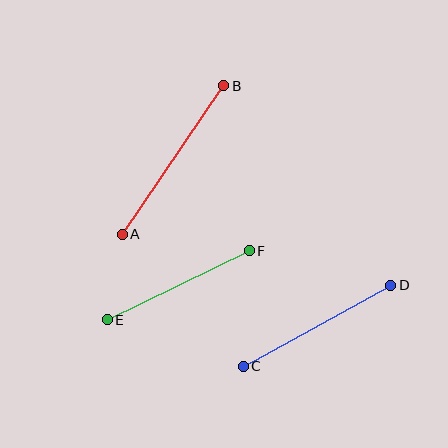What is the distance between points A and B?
The distance is approximately 180 pixels.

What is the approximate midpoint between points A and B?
The midpoint is at approximately (173, 160) pixels.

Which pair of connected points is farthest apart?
Points A and B are farthest apart.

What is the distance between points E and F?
The distance is approximately 158 pixels.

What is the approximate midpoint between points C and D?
The midpoint is at approximately (317, 326) pixels.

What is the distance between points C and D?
The distance is approximately 168 pixels.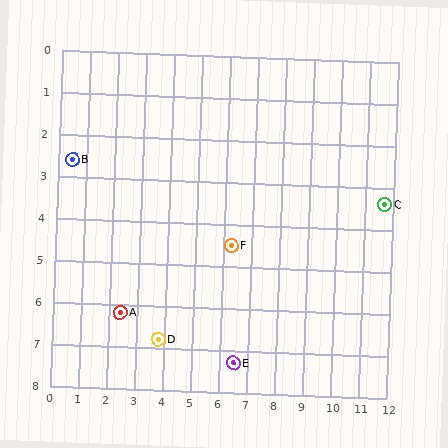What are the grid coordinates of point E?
Point E is at approximately (6.5, 7.3).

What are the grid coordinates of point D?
Point D is at approximately (3.8, 6.8).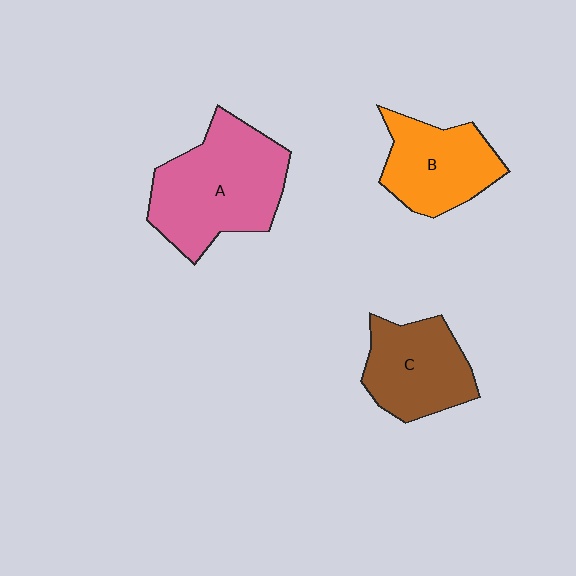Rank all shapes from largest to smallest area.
From largest to smallest: A (pink), C (brown), B (orange).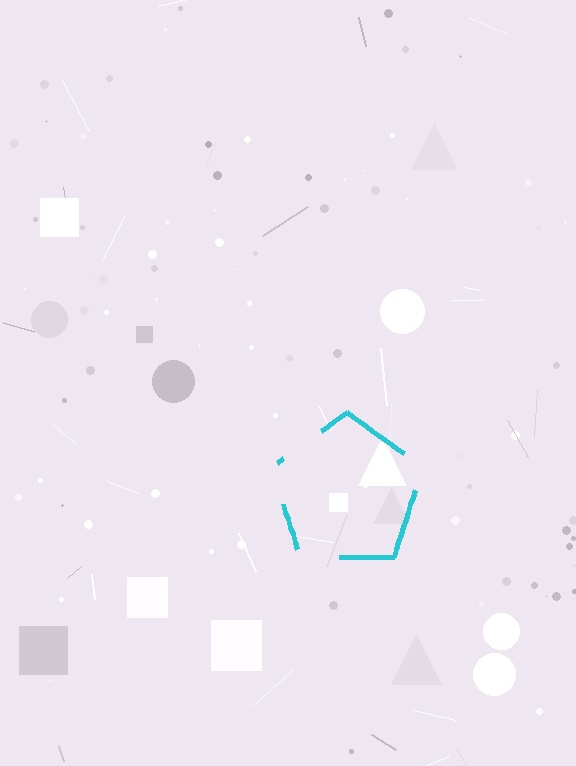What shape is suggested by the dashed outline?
The dashed outline suggests a pentagon.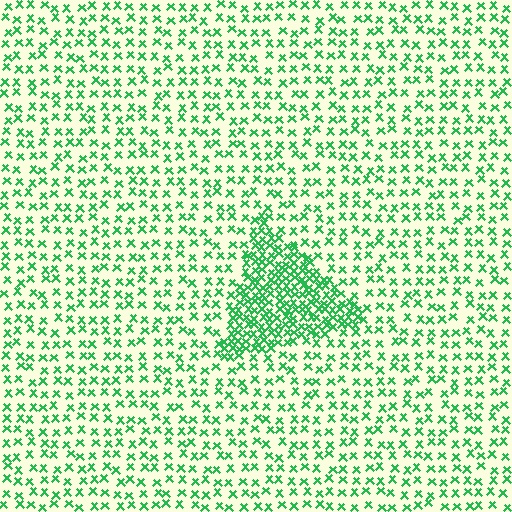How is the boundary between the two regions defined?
The boundary is defined by a change in element density (approximately 2.5x ratio). All elements are the same color, size, and shape.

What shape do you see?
I see a triangle.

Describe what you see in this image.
The image contains small green elements arranged at two different densities. A triangle-shaped region is visible where the elements are more densely packed than the surrounding area.